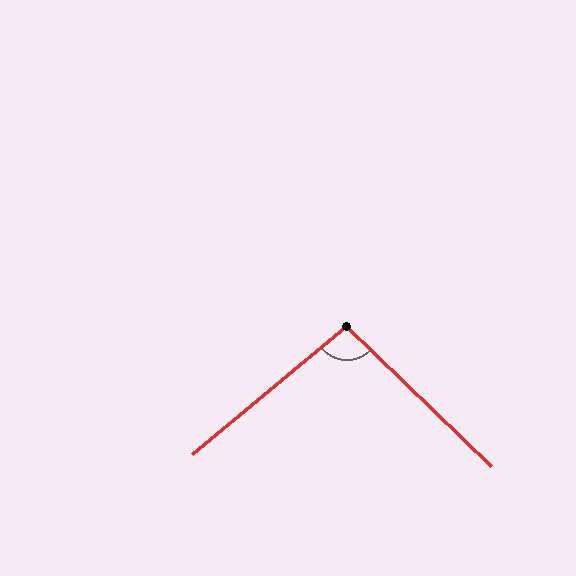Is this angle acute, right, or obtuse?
It is obtuse.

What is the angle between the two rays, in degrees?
Approximately 96 degrees.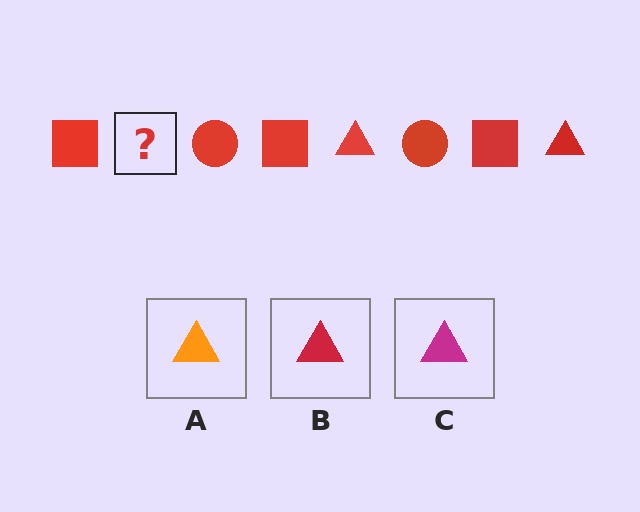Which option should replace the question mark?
Option B.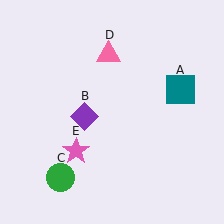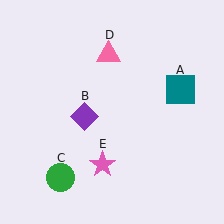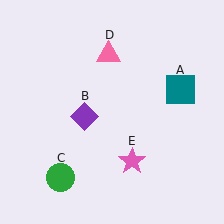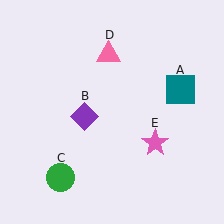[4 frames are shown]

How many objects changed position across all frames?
1 object changed position: pink star (object E).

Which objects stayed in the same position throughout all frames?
Teal square (object A) and purple diamond (object B) and green circle (object C) and pink triangle (object D) remained stationary.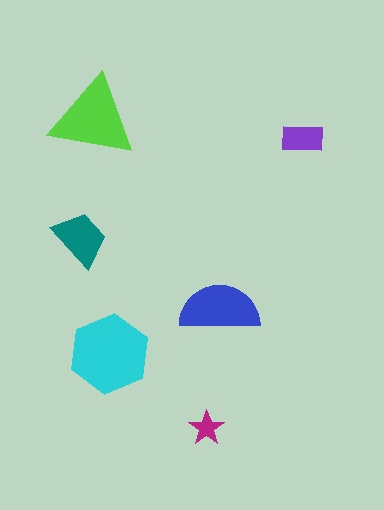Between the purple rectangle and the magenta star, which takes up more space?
The purple rectangle.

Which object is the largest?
The cyan hexagon.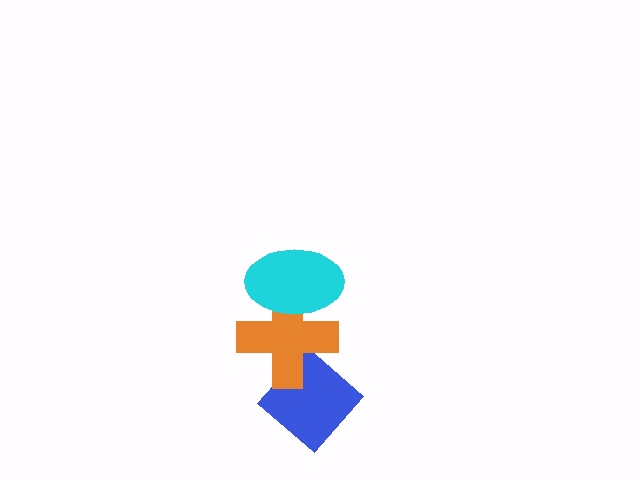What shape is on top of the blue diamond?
The orange cross is on top of the blue diamond.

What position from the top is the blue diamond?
The blue diamond is 3rd from the top.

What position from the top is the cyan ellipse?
The cyan ellipse is 1st from the top.